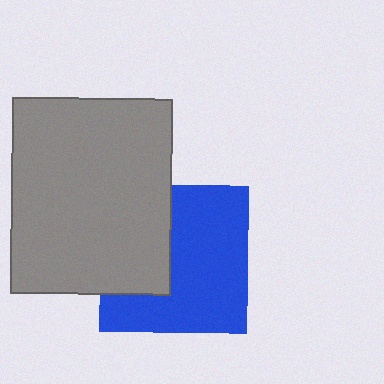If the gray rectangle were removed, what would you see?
You would see the complete blue square.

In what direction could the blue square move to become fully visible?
The blue square could move right. That would shift it out from behind the gray rectangle entirely.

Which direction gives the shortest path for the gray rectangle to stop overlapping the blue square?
Moving left gives the shortest separation.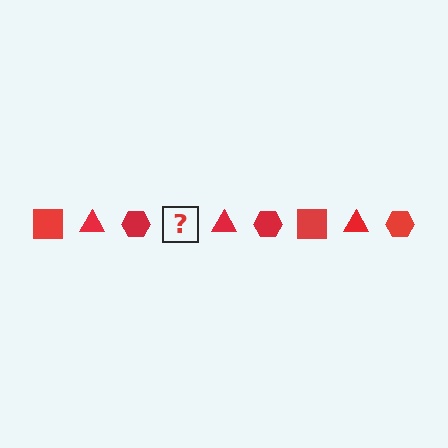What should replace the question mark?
The question mark should be replaced with a red square.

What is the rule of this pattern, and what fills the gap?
The rule is that the pattern cycles through square, triangle, hexagon shapes in red. The gap should be filled with a red square.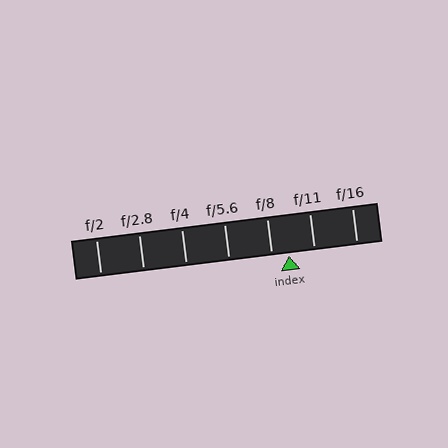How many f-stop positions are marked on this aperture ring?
There are 7 f-stop positions marked.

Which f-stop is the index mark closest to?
The index mark is closest to f/8.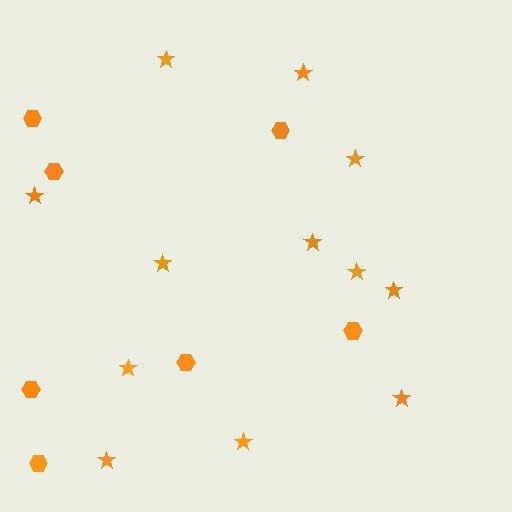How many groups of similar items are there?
There are 2 groups: one group of hexagons (7) and one group of stars (12).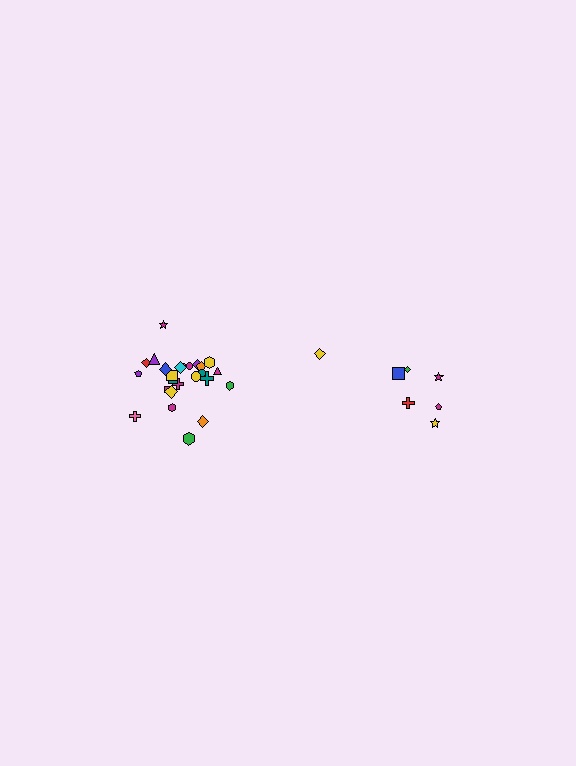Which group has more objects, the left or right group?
The left group.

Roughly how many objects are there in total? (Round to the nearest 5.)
Roughly 30 objects in total.